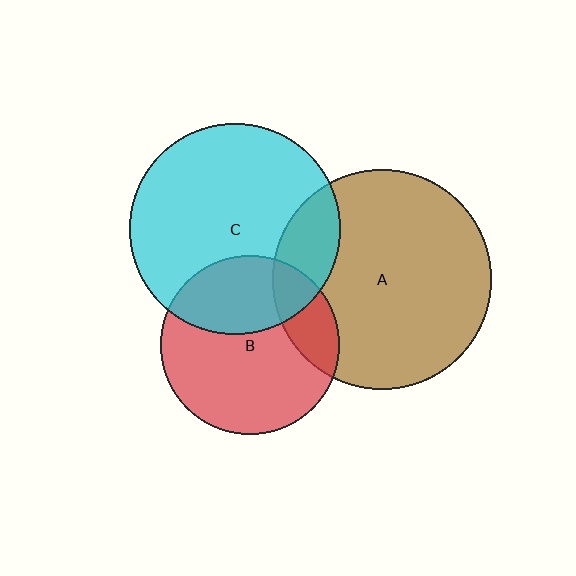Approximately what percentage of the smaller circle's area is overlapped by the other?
Approximately 20%.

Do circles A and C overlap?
Yes.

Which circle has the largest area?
Circle A (brown).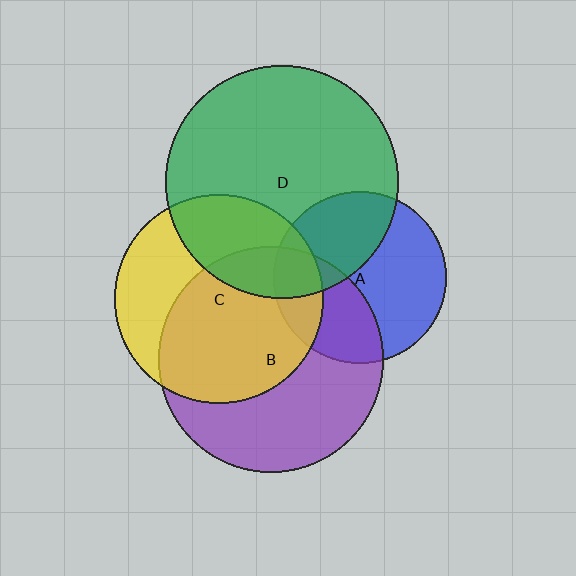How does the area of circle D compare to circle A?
Approximately 1.8 times.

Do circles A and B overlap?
Yes.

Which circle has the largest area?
Circle D (green).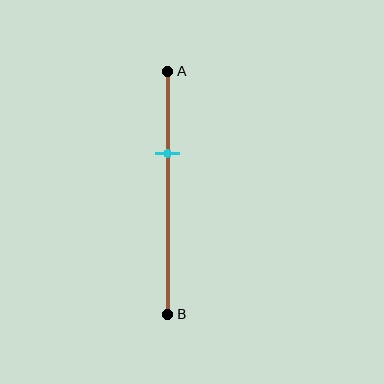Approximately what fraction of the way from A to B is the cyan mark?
The cyan mark is approximately 35% of the way from A to B.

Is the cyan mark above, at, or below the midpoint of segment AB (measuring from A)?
The cyan mark is above the midpoint of segment AB.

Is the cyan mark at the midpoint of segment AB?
No, the mark is at about 35% from A, not at the 50% midpoint.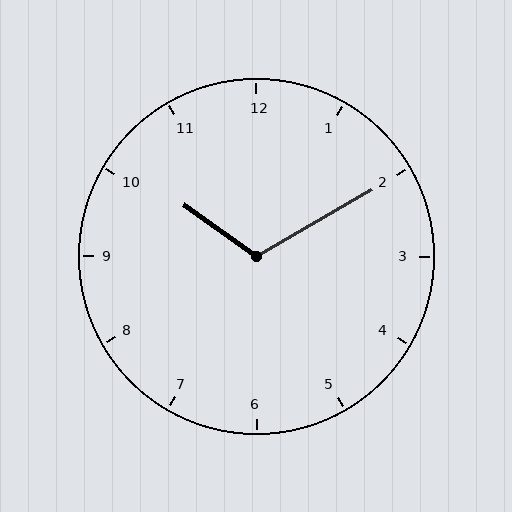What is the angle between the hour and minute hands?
Approximately 115 degrees.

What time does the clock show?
10:10.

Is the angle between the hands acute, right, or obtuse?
It is obtuse.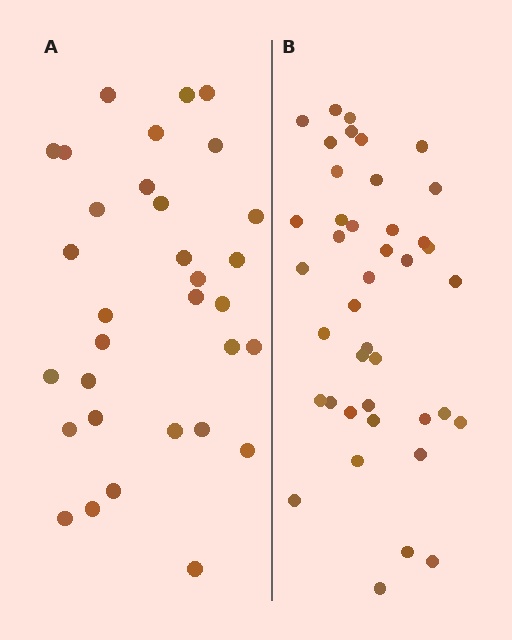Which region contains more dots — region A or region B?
Region B (the right region) has more dots.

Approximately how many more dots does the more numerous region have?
Region B has roughly 8 or so more dots than region A.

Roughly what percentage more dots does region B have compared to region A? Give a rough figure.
About 30% more.